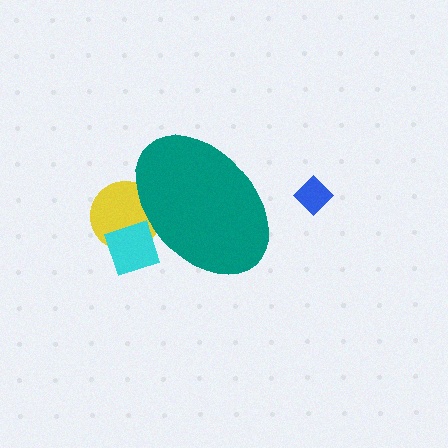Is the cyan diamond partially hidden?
Yes, the cyan diamond is partially hidden behind the teal ellipse.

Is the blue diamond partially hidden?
No, the blue diamond is fully visible.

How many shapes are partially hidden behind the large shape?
2 shapes are partially hidden.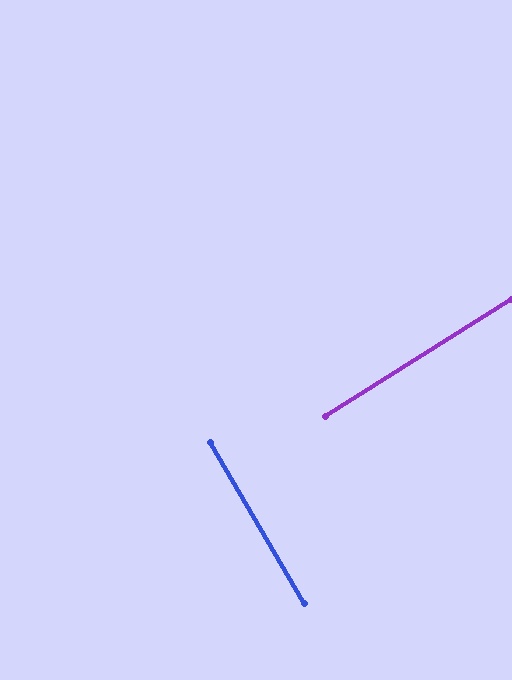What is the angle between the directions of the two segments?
Approximately 88 degrees.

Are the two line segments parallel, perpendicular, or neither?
Perpendicular — they meet at approximately 88°.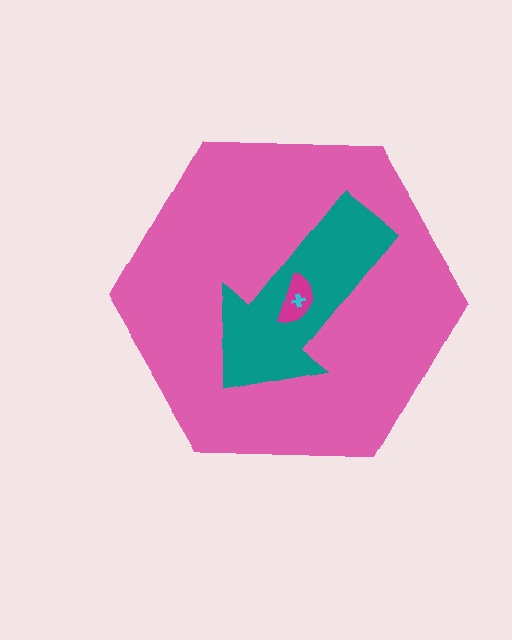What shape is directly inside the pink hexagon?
The teal arrow.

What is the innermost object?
The cyan cross.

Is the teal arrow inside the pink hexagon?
Yes.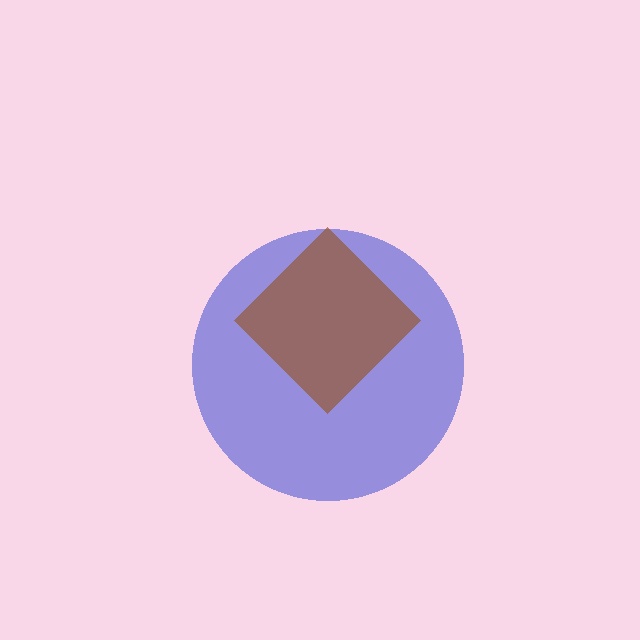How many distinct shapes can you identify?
There are 2 distinct shapes: a blue circle, a brown diamond.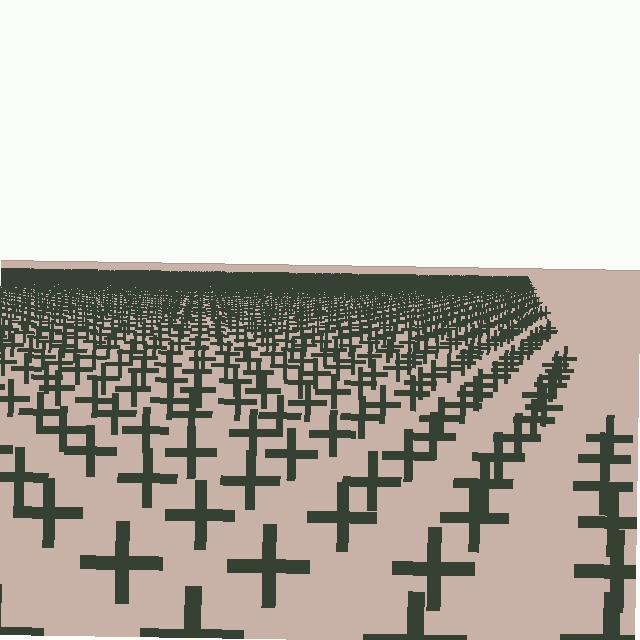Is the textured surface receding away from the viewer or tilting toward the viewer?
The surface is receding away from the viewer. Texture elements get smaller and denser toward the top.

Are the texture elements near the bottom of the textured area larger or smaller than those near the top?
Larger. Near the bottom, elements are closer to the viewer and appear at a bigger on-screen size.